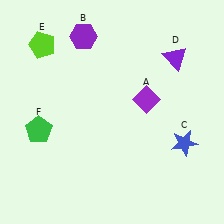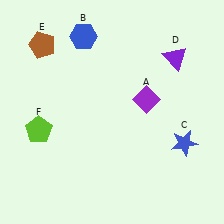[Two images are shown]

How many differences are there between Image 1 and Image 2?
There are 3 differences between the two images.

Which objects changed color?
B changed from purple to blue. E changed from lime to brown. F changed from green to lime.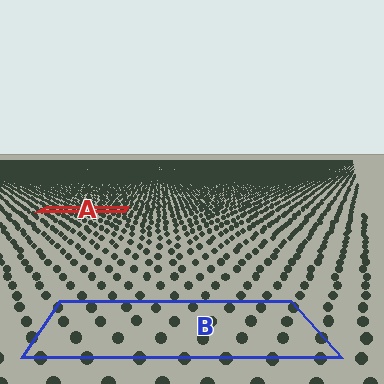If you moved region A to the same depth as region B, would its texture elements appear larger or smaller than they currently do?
They would appear larger. At a closer depth, the same texture elements are projected at a bigger on-screen size.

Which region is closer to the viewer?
Region B is closer. The texture elements there are larger and more spread out.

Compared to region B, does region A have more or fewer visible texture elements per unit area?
Region A has more texture elements per unit area — they are packed more densely because it is farther away.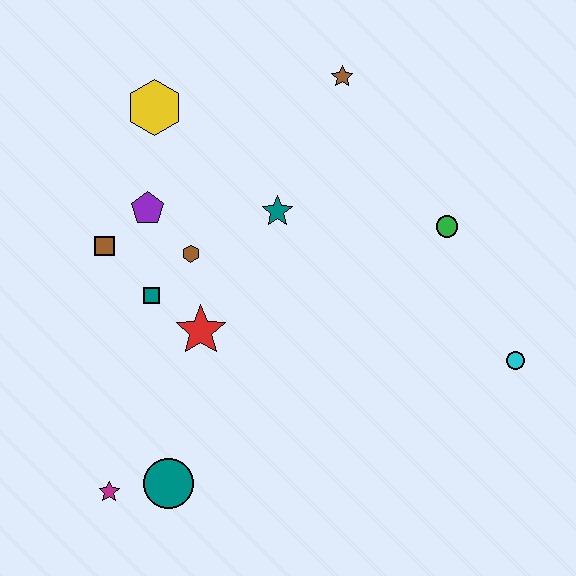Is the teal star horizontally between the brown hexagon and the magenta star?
No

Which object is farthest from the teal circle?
The brown star is farthest from the teal circle.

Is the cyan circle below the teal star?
Yes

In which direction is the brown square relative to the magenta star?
The brown square is above the magenta star.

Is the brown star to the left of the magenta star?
No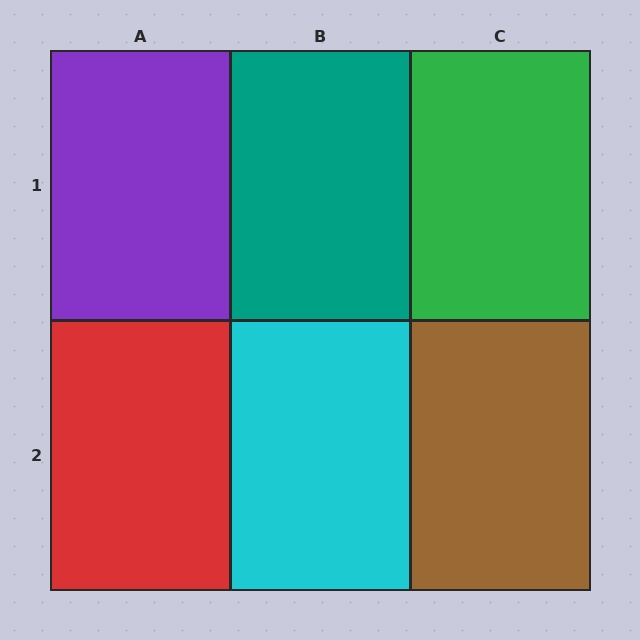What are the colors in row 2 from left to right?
Red, cyan, brown.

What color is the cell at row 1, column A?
Purple.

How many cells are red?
1 cell is red.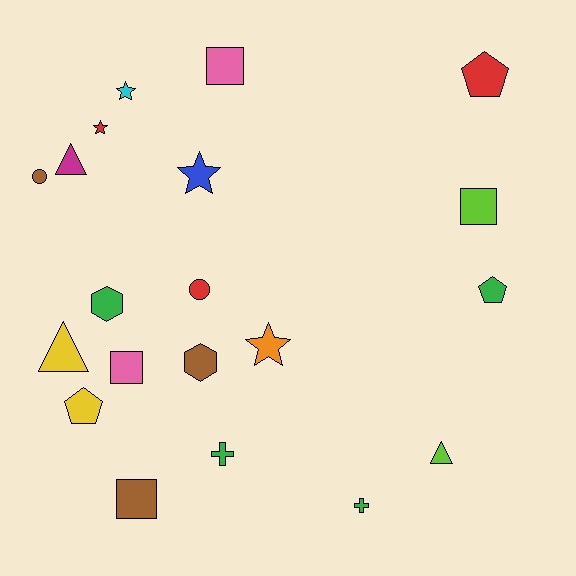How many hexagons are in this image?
There are 2 hexagons.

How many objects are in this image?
There are 20 objects.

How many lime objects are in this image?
There are 2 lime objects.